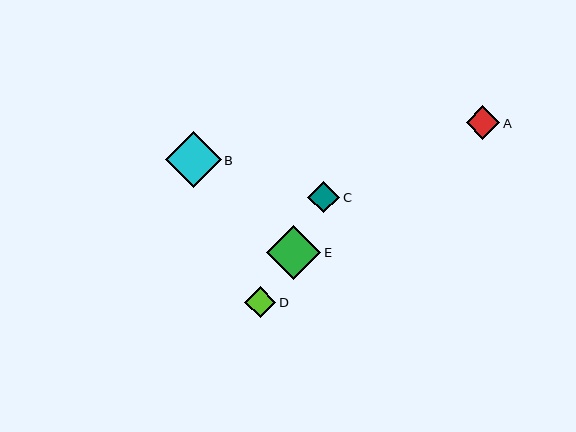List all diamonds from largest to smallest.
From largest to smallest: B, E, A, C, D.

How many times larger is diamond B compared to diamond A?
Diamond B is approximately 1.7 times the size of diamond A.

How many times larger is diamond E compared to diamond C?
Diamond E is approximately 1.7 times the size of diamond C.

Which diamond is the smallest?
Diamond D is the smallest with a size of approximately 31 pixels.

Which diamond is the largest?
Diamond B is the largest with a size of approximately 56 pixels.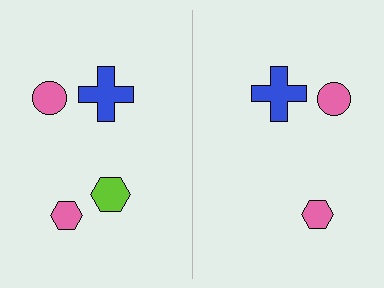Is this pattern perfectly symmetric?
No, the pattern is not perfectly symmetric. A lime hexagon is missing from the right side.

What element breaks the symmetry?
A lime hexagon is missing from the right side.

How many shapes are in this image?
There are 7 shapes in this image.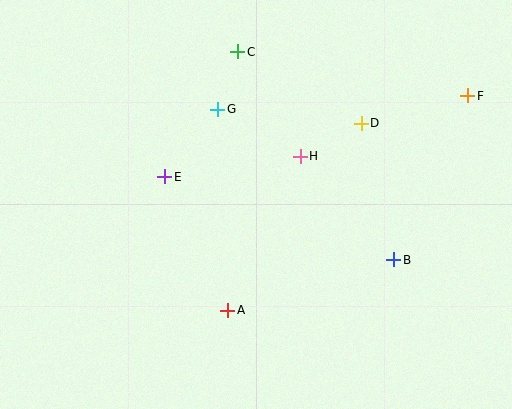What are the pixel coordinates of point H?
Point H is at (300, 156).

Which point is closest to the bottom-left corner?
Point A is closest to the bottom-left corner.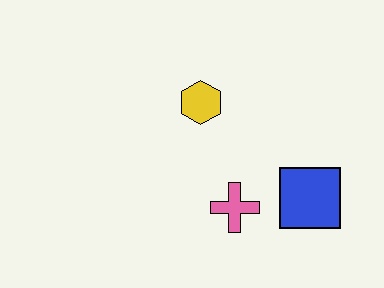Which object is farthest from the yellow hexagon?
The blue square is farthest from the yellow hexagon.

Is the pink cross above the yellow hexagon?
No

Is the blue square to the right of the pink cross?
Yes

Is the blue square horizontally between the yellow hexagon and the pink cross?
No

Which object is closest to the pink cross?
The blue square is closest to the pink cross.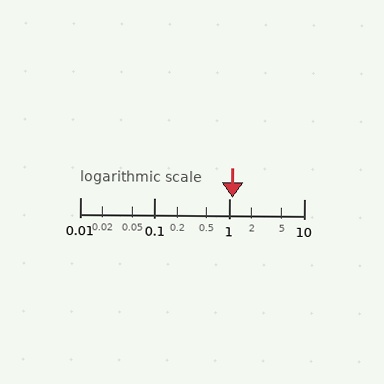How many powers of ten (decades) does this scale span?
The scale spans 3 decades, from 0.01 to 10.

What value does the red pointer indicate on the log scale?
The pointer indicates approximately 1.1.